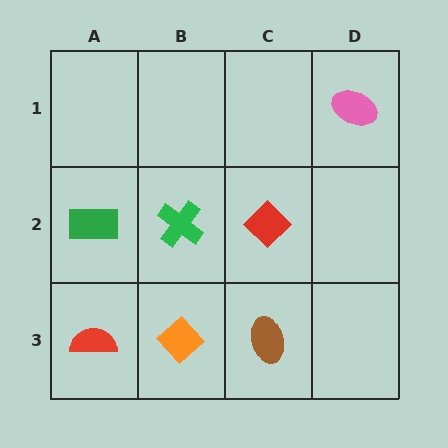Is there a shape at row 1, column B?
No, that cell is empty.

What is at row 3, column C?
A brown ellipse.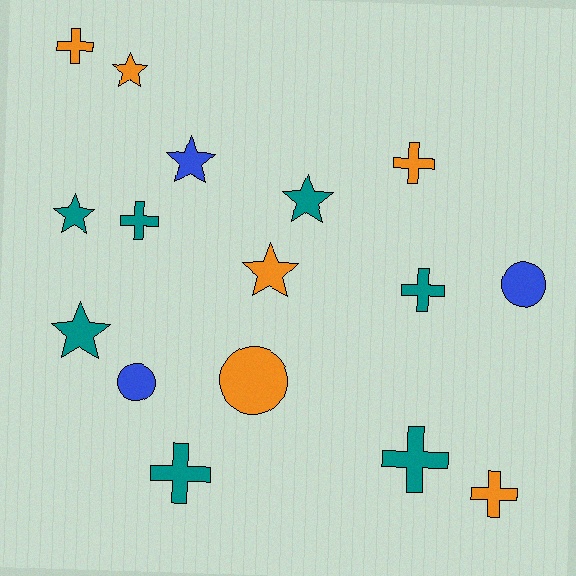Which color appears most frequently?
Teal, with 7 objects.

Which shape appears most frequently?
Cross, with 7 objects.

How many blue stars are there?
There is 1 blue star.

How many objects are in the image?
There are 16 objects.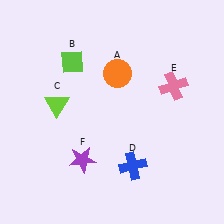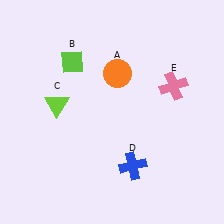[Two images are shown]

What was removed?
The purple star (F) was removed in Image 2.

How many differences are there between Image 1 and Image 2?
There is 1 difference between the two images.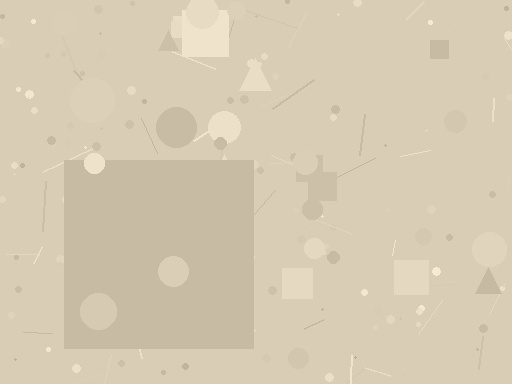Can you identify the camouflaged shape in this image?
The camouflaged shape is a square.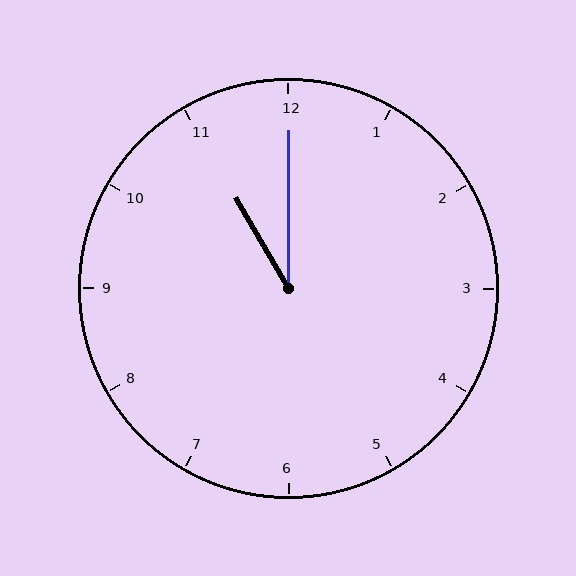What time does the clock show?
11:00.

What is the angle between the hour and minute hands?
Approximately 30 degrees.